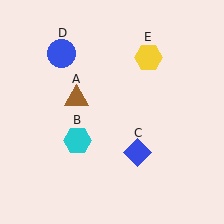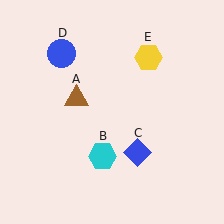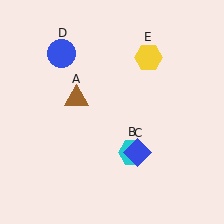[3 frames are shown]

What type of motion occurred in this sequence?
The cyan hexagon (object B) rotated counterclockwise around the center of the scene.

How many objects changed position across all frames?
1 object changed position: cyan hexagon (object B).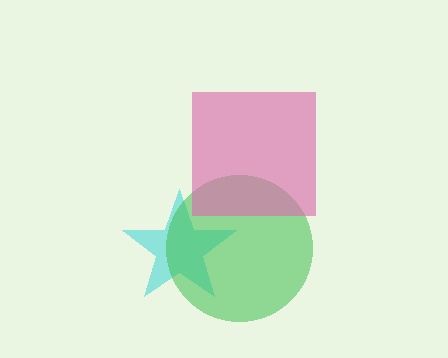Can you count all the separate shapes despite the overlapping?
Yes, there are 3 separate shapes.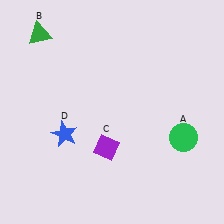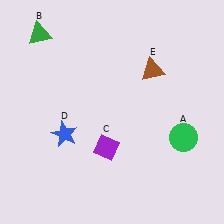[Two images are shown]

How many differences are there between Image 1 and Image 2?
There is 1 difference between the two images.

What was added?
A brown triangle (E) was added in Image 2.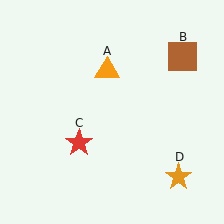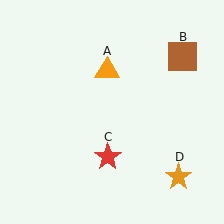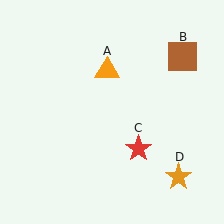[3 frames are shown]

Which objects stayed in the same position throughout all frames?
Orange triangle (object A) and brown square (object B) and orange star (object D) remained stationary.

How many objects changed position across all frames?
1 object changed position: red star (object C).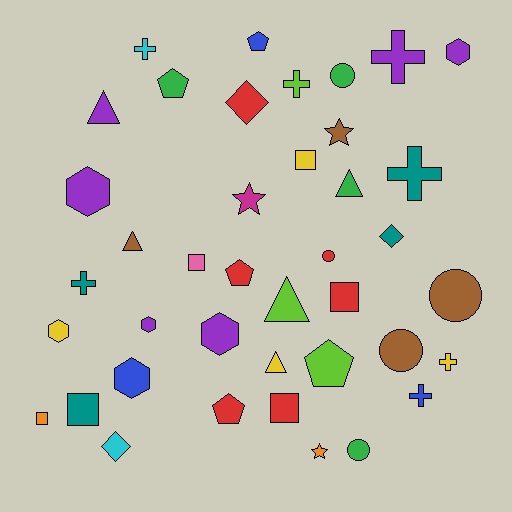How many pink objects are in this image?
There is 1 pink object.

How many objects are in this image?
There are 40 objects.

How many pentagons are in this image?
There are 5 pentagons.